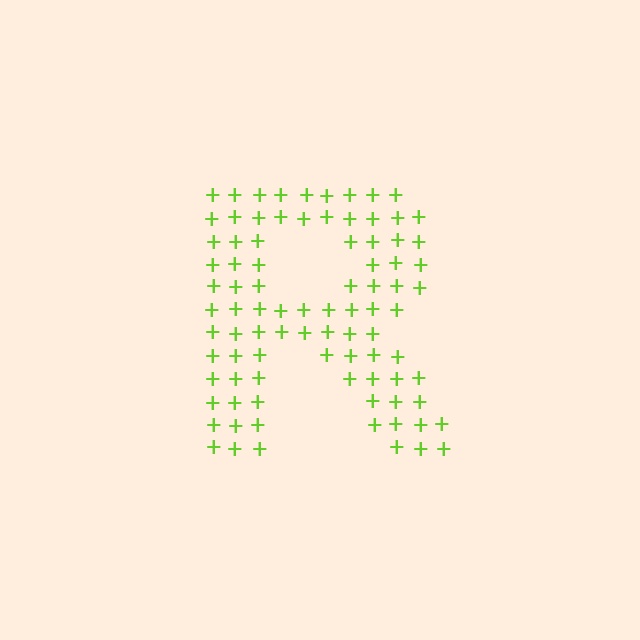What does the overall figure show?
The overall figure shows the letter R.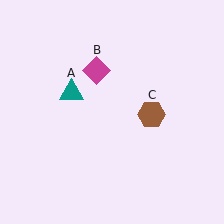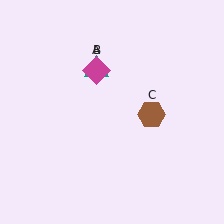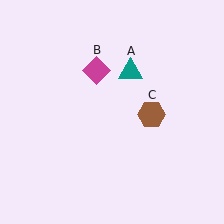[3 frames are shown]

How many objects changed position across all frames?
1 object changed position: teal triangle (object A).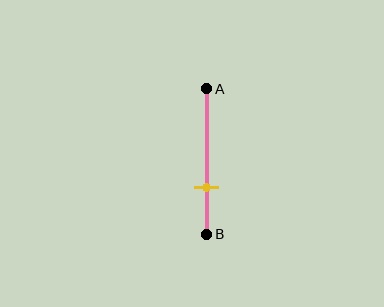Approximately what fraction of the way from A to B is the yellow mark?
The yellow mark is approximately 70% of the way from A to B.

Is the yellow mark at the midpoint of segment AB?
No, the mark is at about 70% from A, not at the 50% midpoint.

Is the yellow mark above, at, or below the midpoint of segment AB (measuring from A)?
The yellow mark is below the midpoint of segment AB.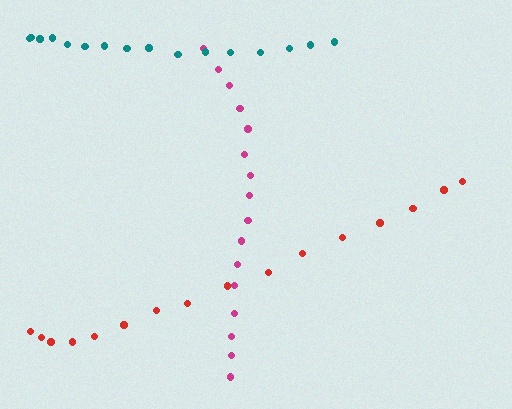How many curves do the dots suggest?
There are 3 distinct paths.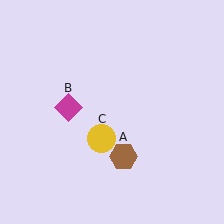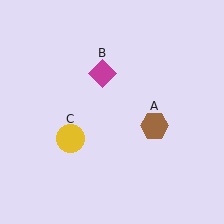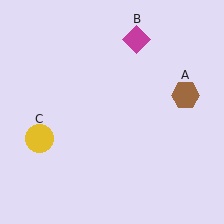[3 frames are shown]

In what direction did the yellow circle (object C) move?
The yellow circle (object C) moved left.